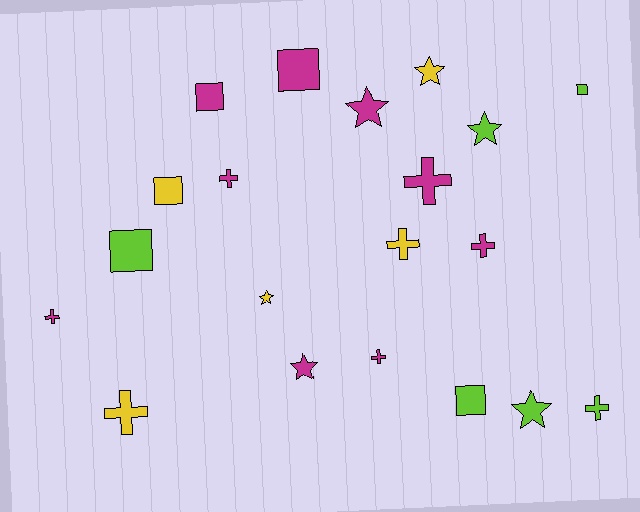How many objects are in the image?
There are 20 objects.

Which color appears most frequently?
Magenta, with 9 objects.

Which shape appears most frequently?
Cross, with 8 objects.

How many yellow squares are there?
There is 1 yellow square.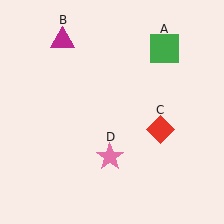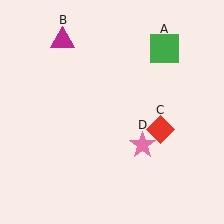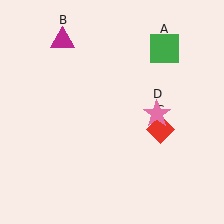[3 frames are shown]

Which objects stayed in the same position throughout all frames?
Green square (object A) and magenta triangle (object B) and red diamond (object C) remained stationary.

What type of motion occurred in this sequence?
The pink star (object D) rotated counterclockwise around the center of the scene.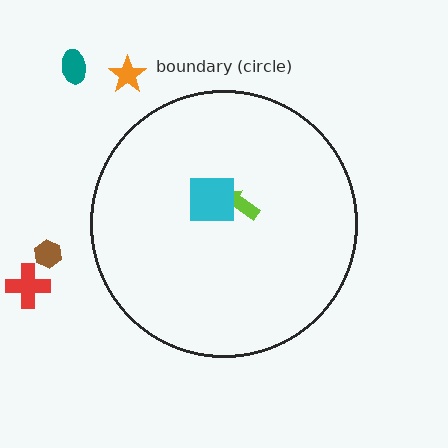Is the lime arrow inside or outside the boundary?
Inside.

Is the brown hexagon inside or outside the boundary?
Outside.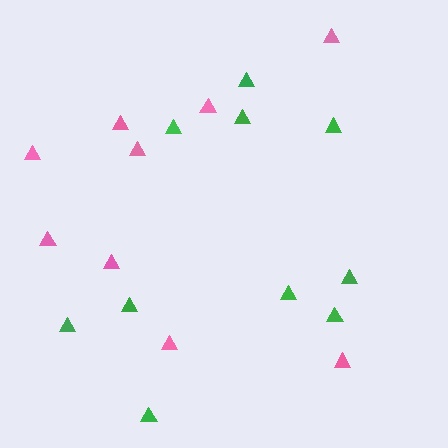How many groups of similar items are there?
There are 2 groups: one group of pink triangles (9) and one group of green triangles (10).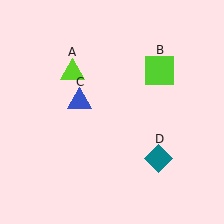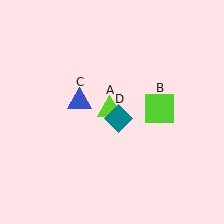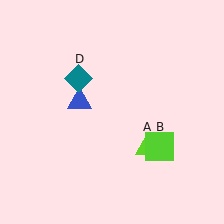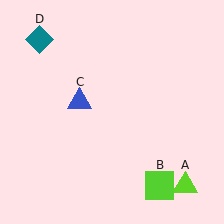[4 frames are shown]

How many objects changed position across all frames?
3 objects changed position: lime triangle (object A), lime square (object B), teal diamond (object D).